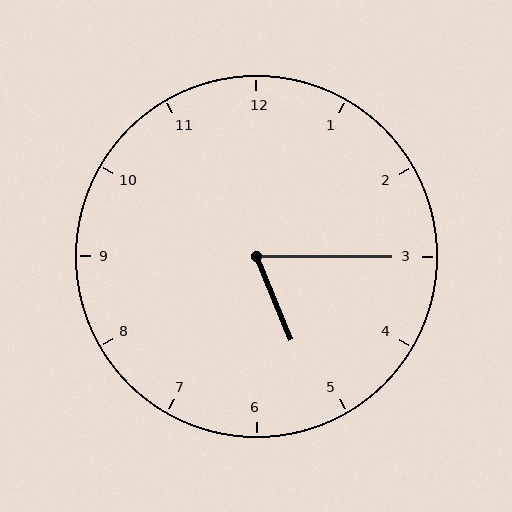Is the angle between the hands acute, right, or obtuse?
It is acute.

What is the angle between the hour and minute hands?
Approximately 68 degrees.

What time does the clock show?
5:15.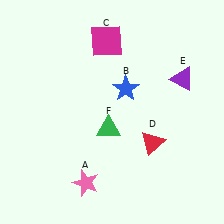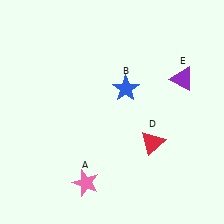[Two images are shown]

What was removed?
The magenta square (C), the green triangle (F) were removed in Image 2.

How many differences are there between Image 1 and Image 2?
There are 2 differences between the two images.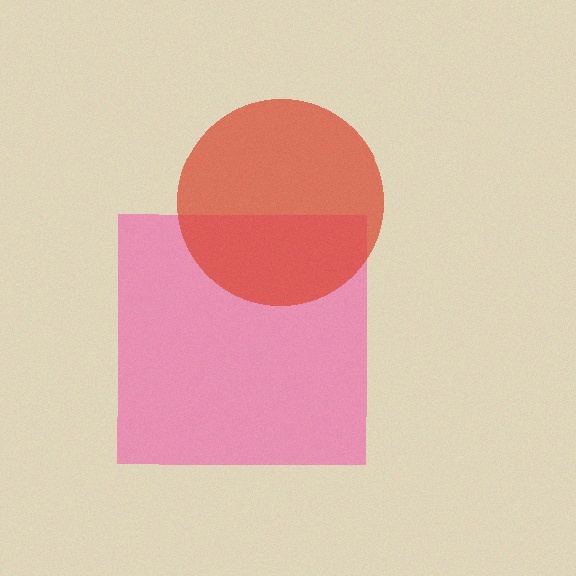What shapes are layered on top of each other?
The layered shapes are: a pink square, a red circle.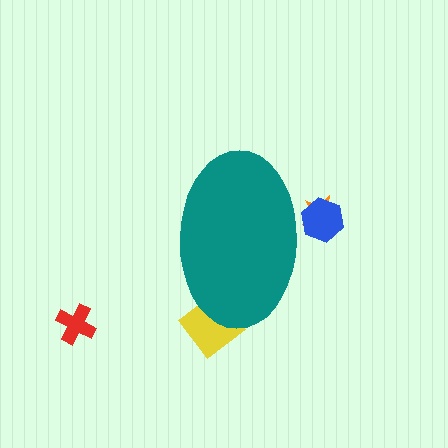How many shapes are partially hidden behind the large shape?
3 shapes are partially hidden.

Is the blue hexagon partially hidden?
Yes, the blue hexagon is partially hidden behind the teal ellipse.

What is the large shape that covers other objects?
A teal ellipse.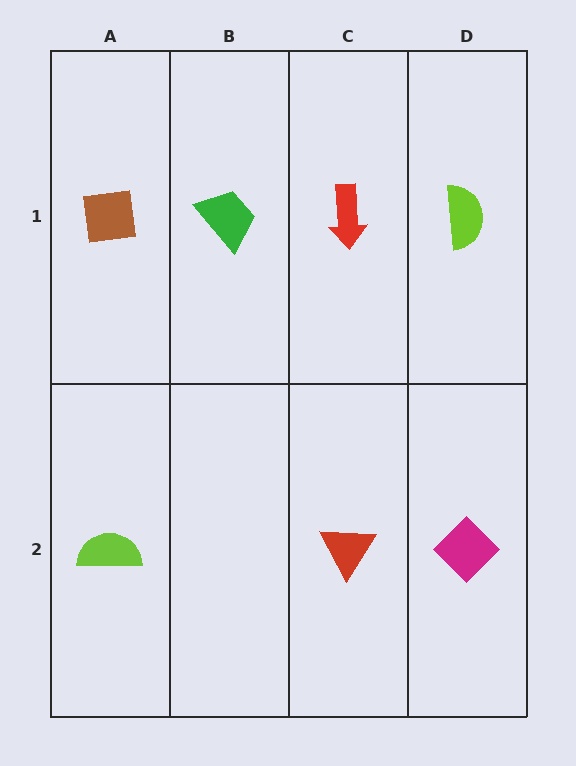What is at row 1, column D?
A lime semicircle.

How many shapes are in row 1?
4 shapes.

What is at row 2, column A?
A lime semicircle.